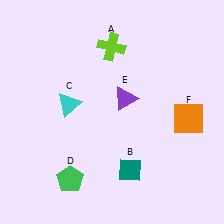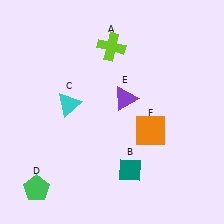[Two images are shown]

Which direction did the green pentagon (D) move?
The green pentagon (D) moved left.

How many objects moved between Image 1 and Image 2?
2 objects moved between the two images.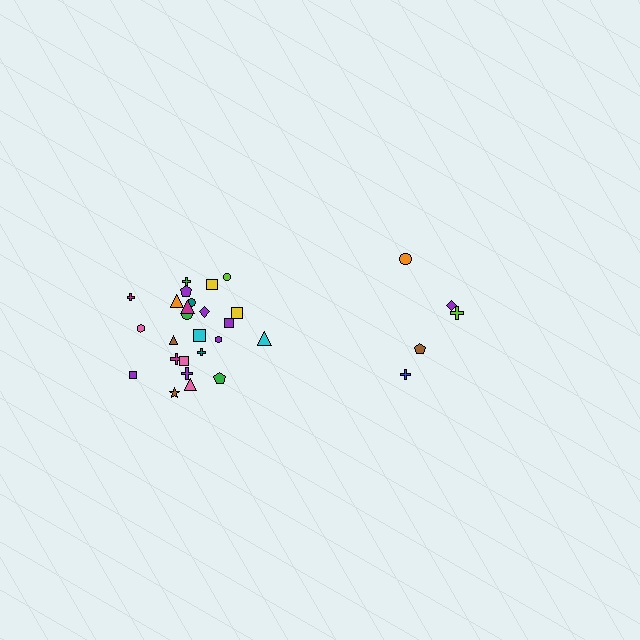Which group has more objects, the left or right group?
The left group.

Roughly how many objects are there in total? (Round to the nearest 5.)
Roughly 30 objects in total.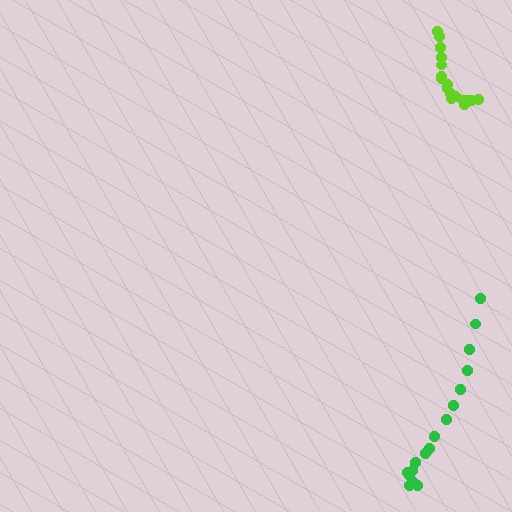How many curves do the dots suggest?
There are 2 distinct paths.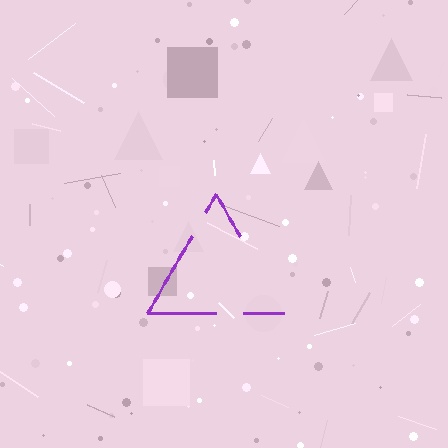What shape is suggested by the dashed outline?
The dashed outline suggests a triangle.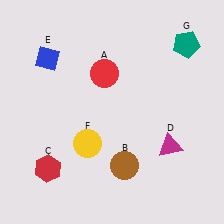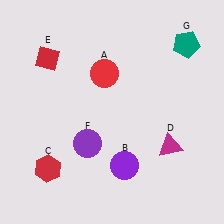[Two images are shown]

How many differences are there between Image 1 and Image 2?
There are 3 differences between the two images.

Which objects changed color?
B changed from brown to purple. E changed from blue to red. F changed from yellow to purple.